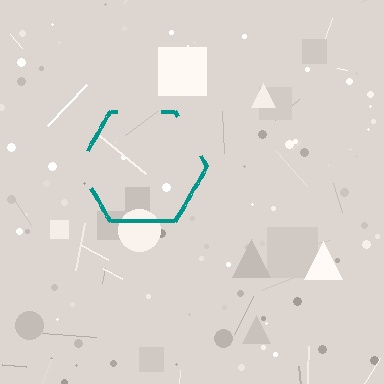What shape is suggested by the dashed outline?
The dashed outline suggests a hexagon.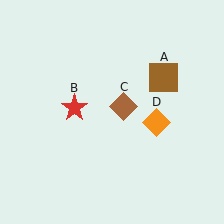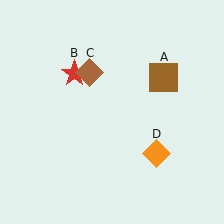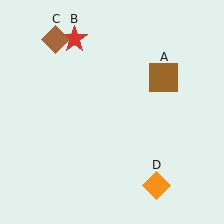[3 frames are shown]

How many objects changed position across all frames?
3 objects changed position: red star (object B), brown diamond (object C), orange diamond (object D).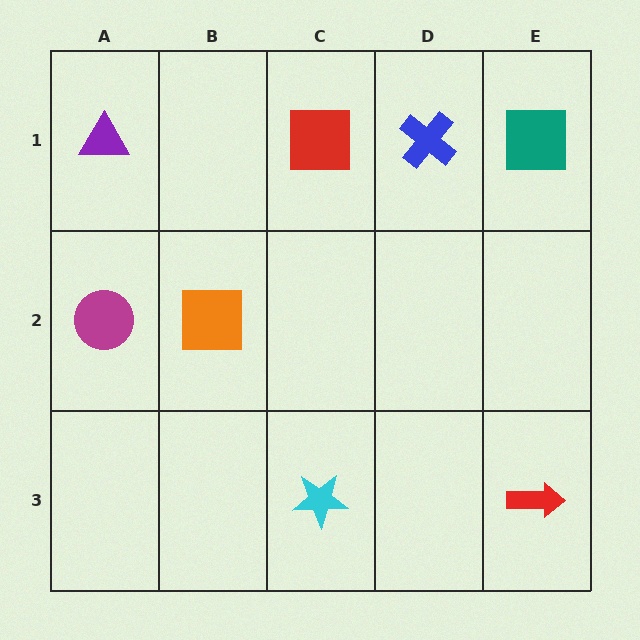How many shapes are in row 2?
2 shapes.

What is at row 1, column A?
A purple triangle.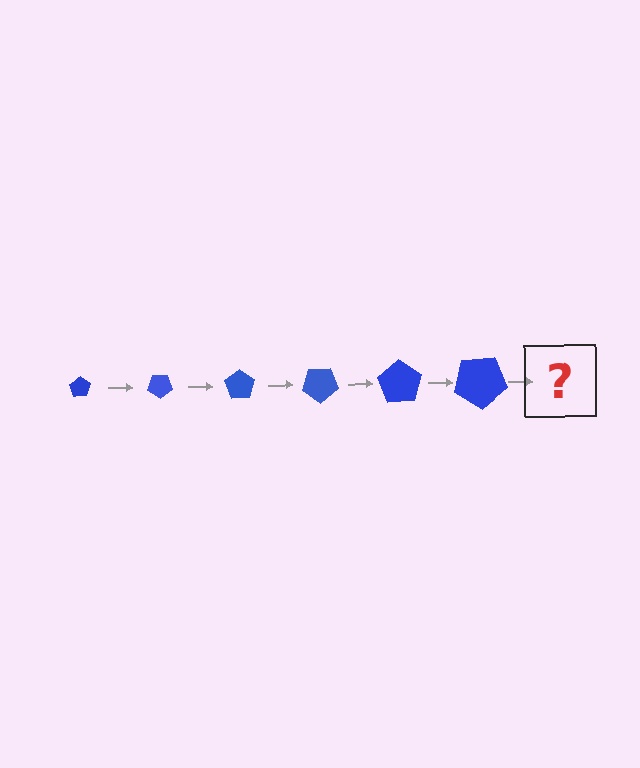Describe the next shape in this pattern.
It should be a pentagon, larger than the previous one and rotated 210 degrees from the start.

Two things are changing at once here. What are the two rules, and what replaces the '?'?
The two rules are that the pentagon grows larger each step and it rotates 35 degrees each step. The '?' should be a pentagon, larger than the previous one and rotated 210 degrees from the start.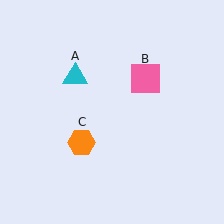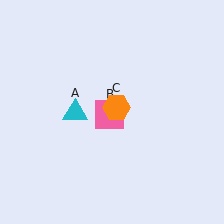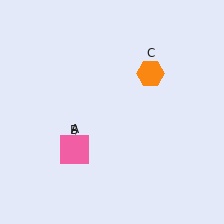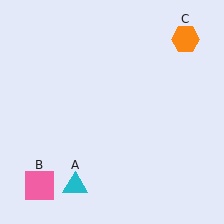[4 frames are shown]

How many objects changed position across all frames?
3 objects changed position: cyan triangle (object A), pink square (object B), orange hexagon (object C).